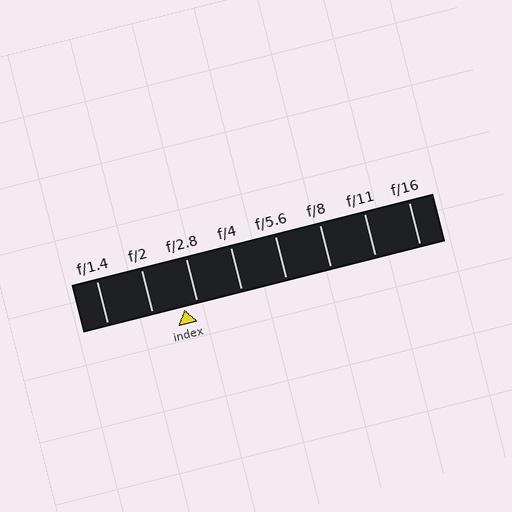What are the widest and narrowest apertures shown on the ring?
The widest aperture shown is f/1.4 and the narrowest is f/16.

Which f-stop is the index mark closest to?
The index mark is closest to f/2.8.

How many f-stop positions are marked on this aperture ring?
There are 8 f-stop positions marked.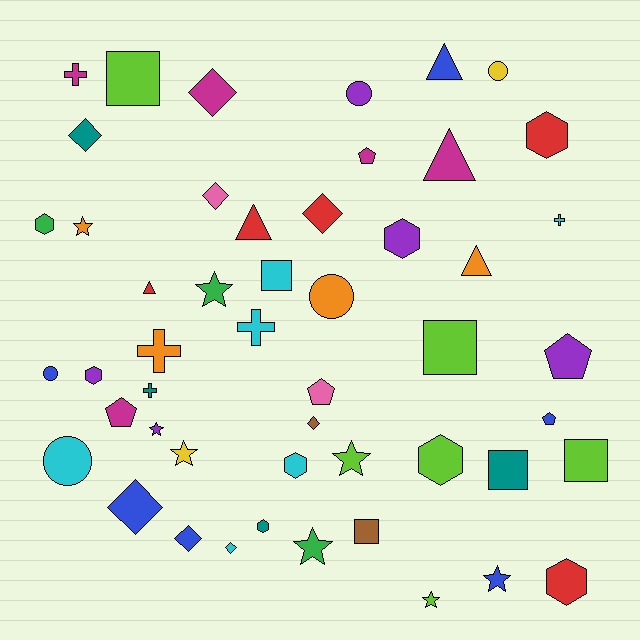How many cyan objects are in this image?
There are 6 cyan objects.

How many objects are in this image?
There are 50 objects.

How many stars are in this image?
There are 8 stars.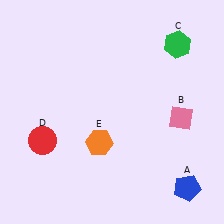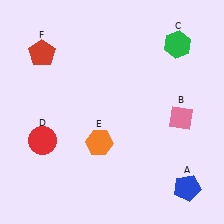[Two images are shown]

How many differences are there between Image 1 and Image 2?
There is 1 difference between the two images.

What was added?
A red pentagon (F) was added in Image 2.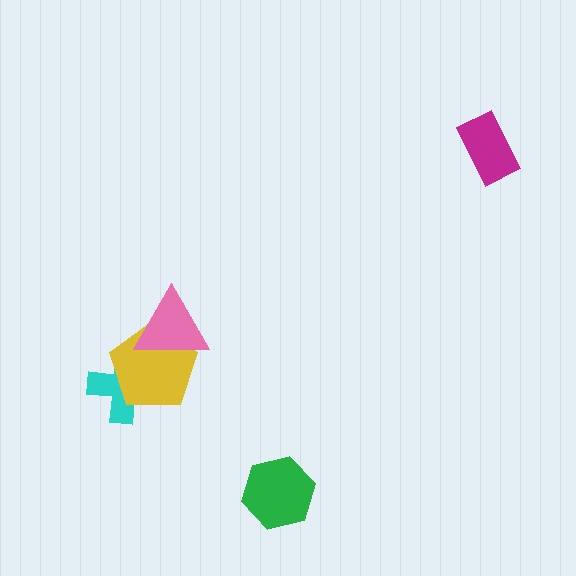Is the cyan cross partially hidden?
Yes, it is partially covered by another shape.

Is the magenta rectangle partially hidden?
No, no other shape covers it.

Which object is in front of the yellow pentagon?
The pink triangle is in front of the yellow pentagon.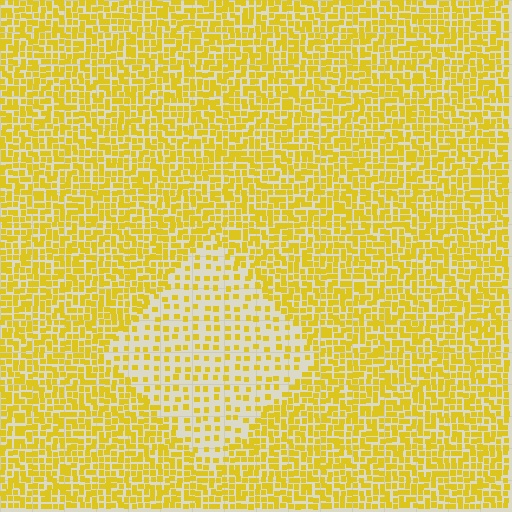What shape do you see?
I see a diamond.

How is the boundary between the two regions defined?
The boundary is defined by a change in element density (approximately 2.4x ratio). All elements are the same color, size, and shape.